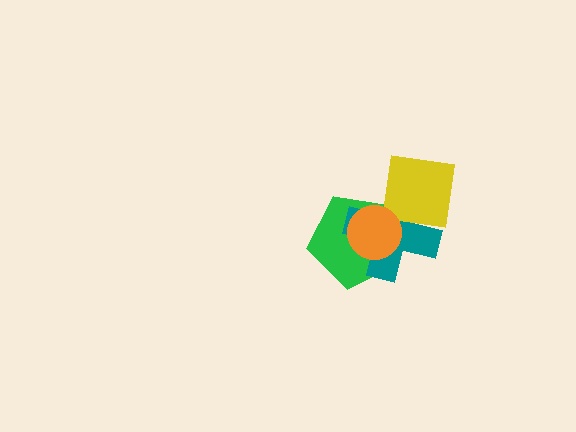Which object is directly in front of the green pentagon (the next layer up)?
The teal cross is directly in front of the green pentagon.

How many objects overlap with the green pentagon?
3 objects overlap with the green pentagon.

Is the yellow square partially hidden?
Yes, it is partially covered by another shape.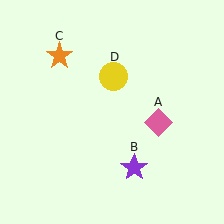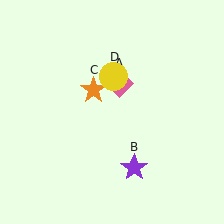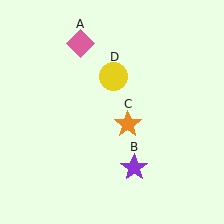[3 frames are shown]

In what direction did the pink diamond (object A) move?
The pink diamond (object A) moved up and to the left.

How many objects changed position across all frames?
2 objects changed position: pink diamond (object A), orange star (object C).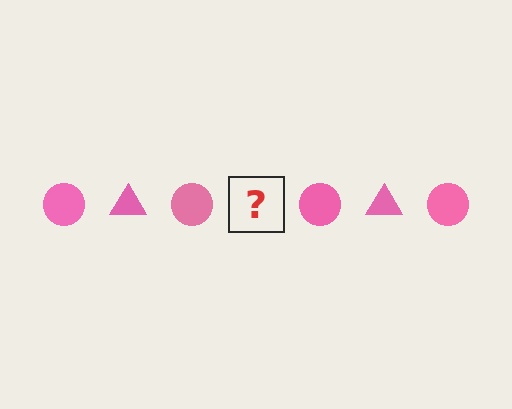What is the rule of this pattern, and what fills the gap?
The rule is that the pattern cycles through circle, triangle shapes in pink. The gap should be filled with a pink triangle.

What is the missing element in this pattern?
The missing element is a pink triangle.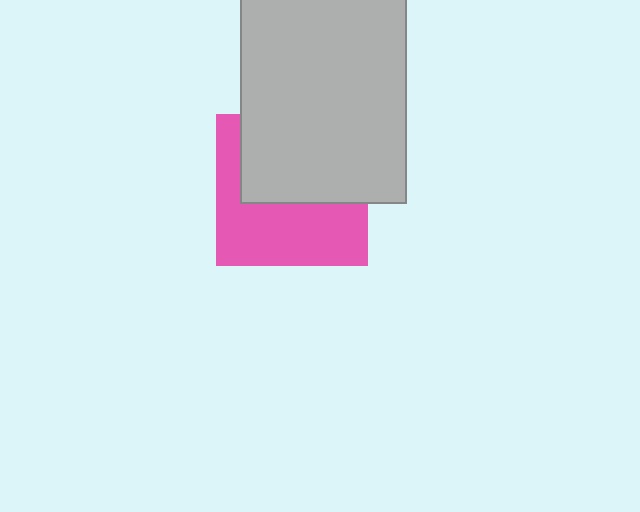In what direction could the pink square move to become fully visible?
The pink square could move down. That would shift it out from behind the light gray rectangle entirely.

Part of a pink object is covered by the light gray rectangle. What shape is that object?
It is a square.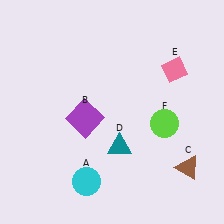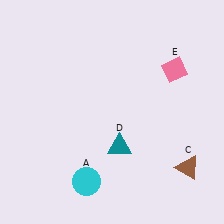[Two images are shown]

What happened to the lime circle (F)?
The lime circle (F) was removed in Image 2. It was in the bottom-right area of Image 1.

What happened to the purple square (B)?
The purple square (B) was removed in Image 2. It was in the bottom-left area of Image 1.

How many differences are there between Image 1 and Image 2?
There are 2 differences between the two images.